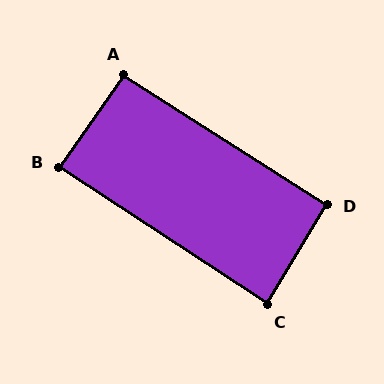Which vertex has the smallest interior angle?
C, at approximately 87 degrees.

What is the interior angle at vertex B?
Approximately 88 degrees (approximately right).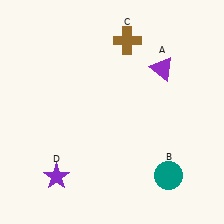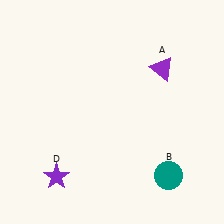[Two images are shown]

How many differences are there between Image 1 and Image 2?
There is 1 difference between the two images.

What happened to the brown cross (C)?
The brown cross (C) was removed in Image 2. It was in the top-right area of Image 1.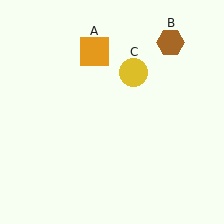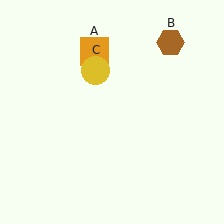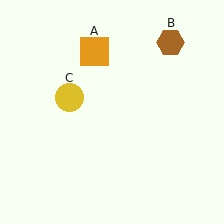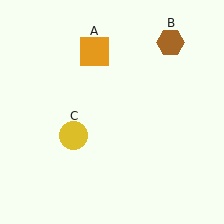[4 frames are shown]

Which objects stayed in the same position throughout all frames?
Orange square (object A) and brown hexagon (object B) remained stationary.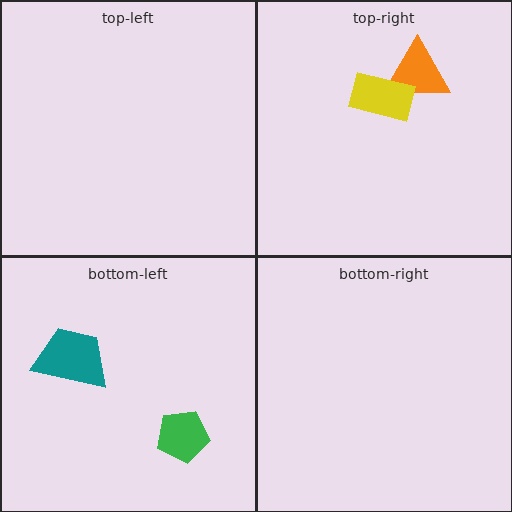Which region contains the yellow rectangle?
The top-right region.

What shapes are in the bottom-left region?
The green pentagon, the teal trapezoid.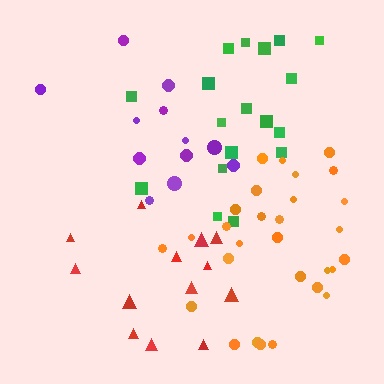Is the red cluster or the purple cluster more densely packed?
Red.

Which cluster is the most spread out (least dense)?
Purple.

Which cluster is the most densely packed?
Orange.